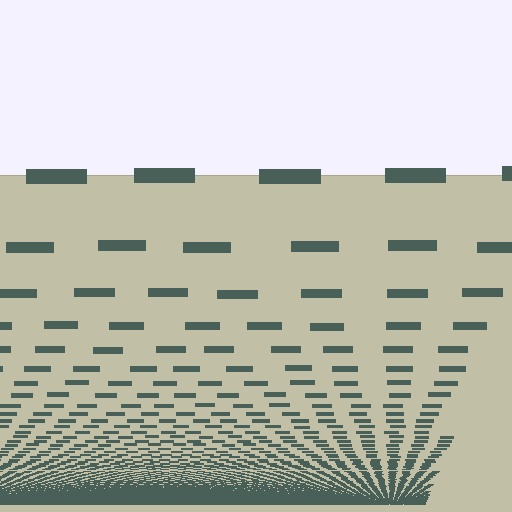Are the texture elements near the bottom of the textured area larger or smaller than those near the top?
Smaller. The gradient is inverted — elements near the bottom are smaller and denser.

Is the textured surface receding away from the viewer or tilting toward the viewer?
The surface appears to tilt toward the viewer. Texture elements get larger and sparser toward the top.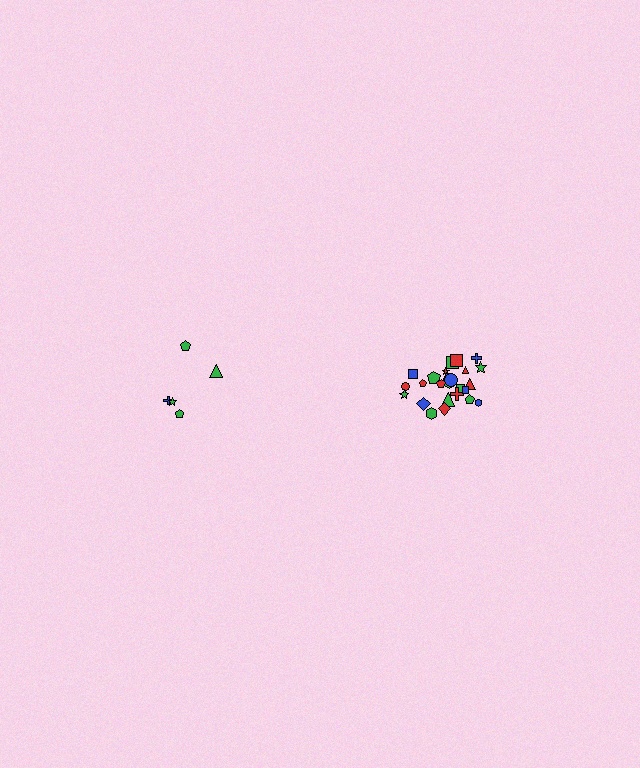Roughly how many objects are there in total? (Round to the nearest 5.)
Roughly 30 objects in total.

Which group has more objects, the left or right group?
The right group.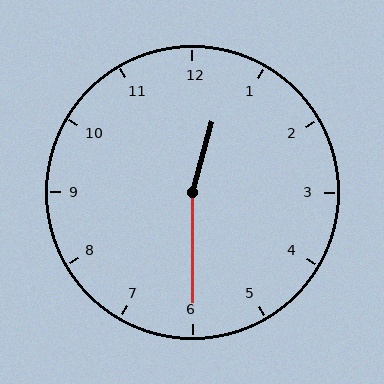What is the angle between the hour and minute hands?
Approximately 165 degrees.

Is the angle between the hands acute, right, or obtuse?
It is obtuse.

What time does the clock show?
12:30.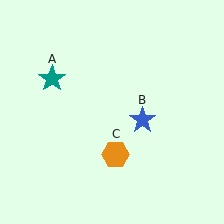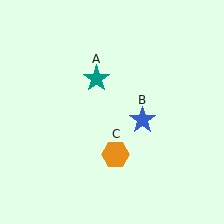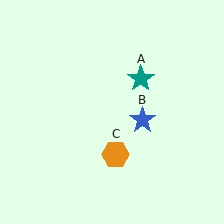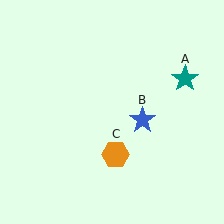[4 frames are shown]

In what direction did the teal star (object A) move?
The teal star (object A) moved right.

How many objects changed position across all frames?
1 object changed position: teal star (object A).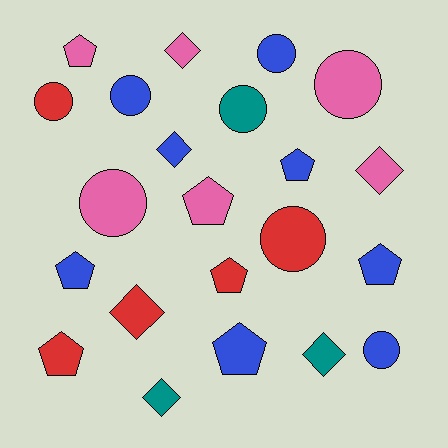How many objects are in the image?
There are 22 objects.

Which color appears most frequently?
Blue, with 8 objects.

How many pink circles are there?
There are 2 pink circles.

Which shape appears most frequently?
Circle, with 8 objects.